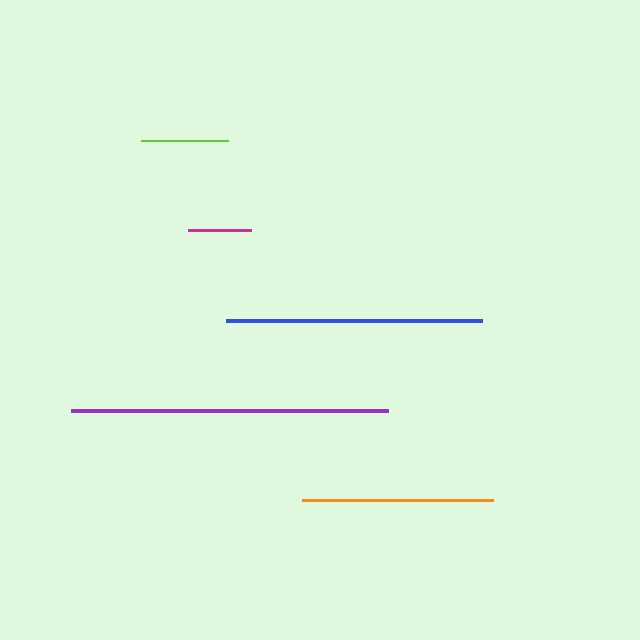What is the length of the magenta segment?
The magenta segment is approximately 63 pixels long.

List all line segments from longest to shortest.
From longest to shortest: purple, blue, orange, lime, magenta.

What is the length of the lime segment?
The lime segment is approximately 87 pixels long.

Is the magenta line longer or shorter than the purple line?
The purple line is longer than the magenta line.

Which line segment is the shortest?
The magenta line is the shortest at approximately 63 pixels.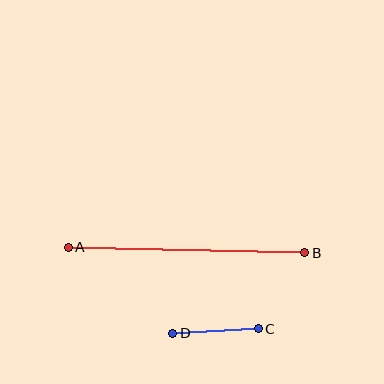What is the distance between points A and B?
The distance is approximately 236 pixels.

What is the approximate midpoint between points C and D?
The midpoint is at approximately (216, 331) pixels.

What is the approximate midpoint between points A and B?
The midpoint is at approximately (186, 250) pixels.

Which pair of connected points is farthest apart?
Points A and B are farthest apart.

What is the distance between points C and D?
The distance is approximately 86 pixels.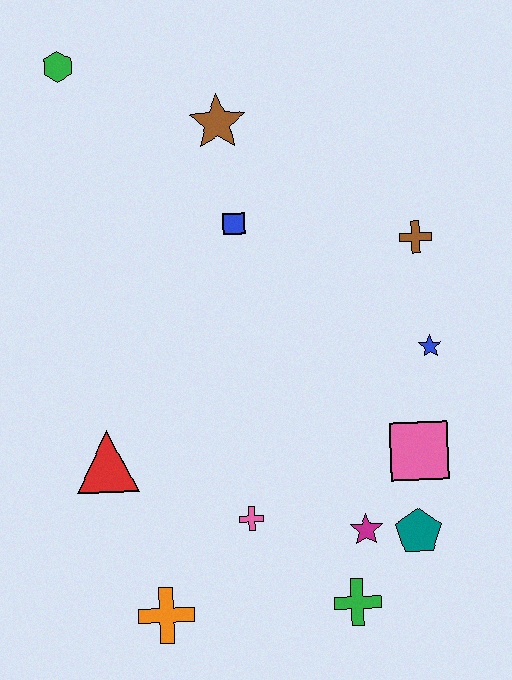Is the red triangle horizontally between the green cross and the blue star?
No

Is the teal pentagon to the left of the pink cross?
No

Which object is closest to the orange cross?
The pink cross is closest to the orange cross.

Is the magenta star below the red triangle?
Yes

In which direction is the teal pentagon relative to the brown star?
The teal pentagon is below the brown star.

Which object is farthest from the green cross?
The green hexagon is farthest from the green cross.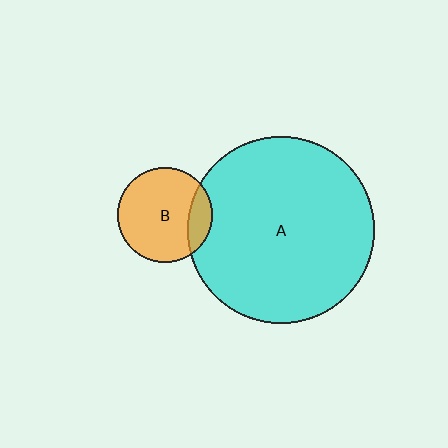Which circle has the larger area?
Circle A (cyan).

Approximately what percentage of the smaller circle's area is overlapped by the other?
Approximately 15%.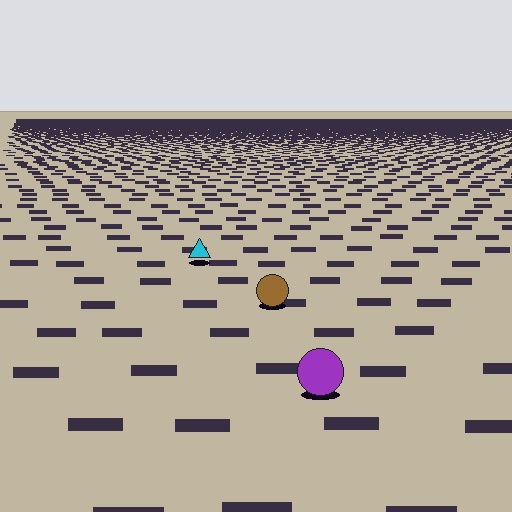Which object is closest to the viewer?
The purple circle is closest. The texture marks near it are larger and more spread out.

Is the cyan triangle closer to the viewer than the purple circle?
No. The purple circle is closer — you can tell from the texture gradient: the ground texture is coarser near it.